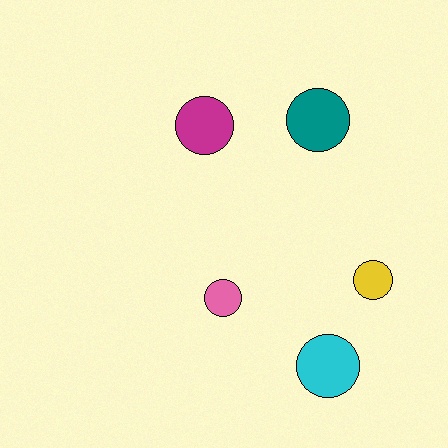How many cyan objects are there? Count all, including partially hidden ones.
There is 1 cyan object.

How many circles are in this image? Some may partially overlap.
There are 5 circles.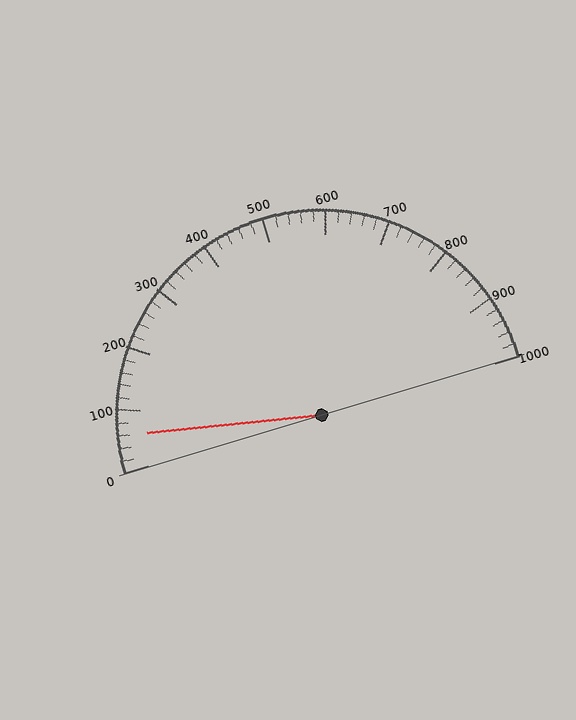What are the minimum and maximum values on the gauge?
The gauge ranges from 0 to 1000.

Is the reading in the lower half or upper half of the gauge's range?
The reading is in the lower half of the range (0 to 1000).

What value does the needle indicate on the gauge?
The needle indicates approximately 60.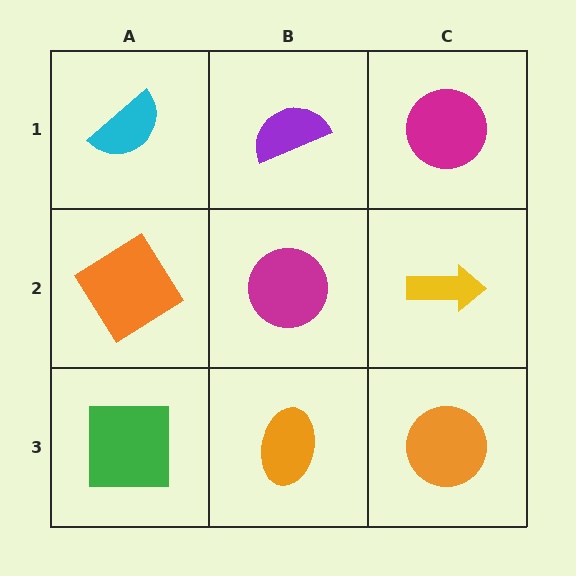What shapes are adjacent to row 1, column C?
A yellow arrow (row 2, column C), a purple semicircle (row 1, column B).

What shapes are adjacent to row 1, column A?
An orange diamond (row 2, column A), a purple semicircle (row 1, column B).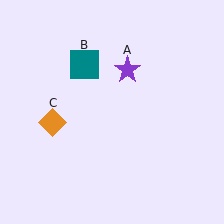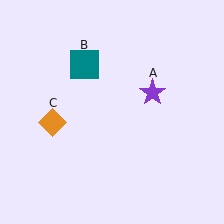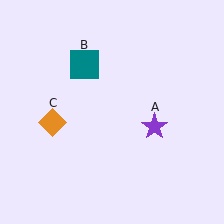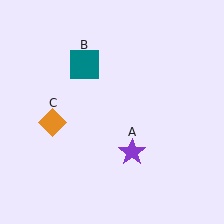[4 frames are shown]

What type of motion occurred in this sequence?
The purple star (object A) rotated clockwise around the center of the scene.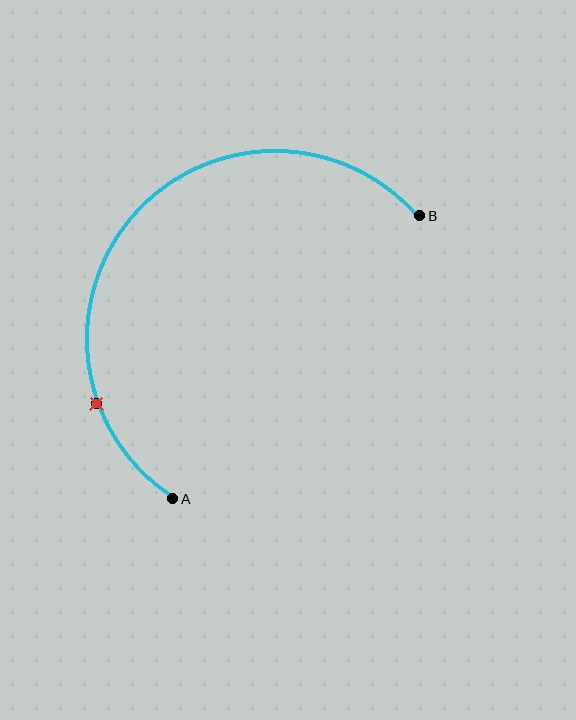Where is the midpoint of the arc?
The arc midpoint is the point on the curve farthest from the straight line joining A and B. It sits above and to the left of that line.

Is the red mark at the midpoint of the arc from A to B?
No. The red mark lies on the arc but is closer to endpoint A. The arc midpoint would be at the point on the curve equidistant along the arc from both A and B.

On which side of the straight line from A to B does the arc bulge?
The arc bulges above and to the left of the straight line connecting A and B.